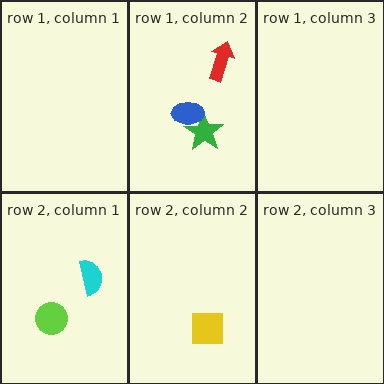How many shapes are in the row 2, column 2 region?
1.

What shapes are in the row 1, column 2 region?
The red arrow, the green star, the blue ellipse.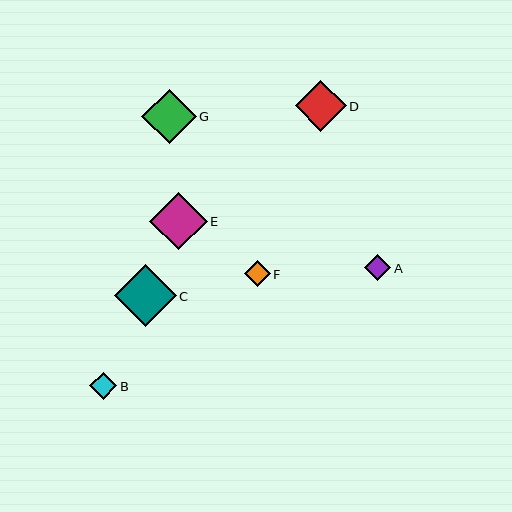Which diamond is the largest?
Diamond C is the largest with a size of approximately 62 pixels.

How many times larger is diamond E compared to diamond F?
Diamond E is approximately 2.2 times the size of diamond F.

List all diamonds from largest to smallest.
From largest to smallest: C, E, G, D, B, A, F.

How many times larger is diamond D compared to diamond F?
Diamond D is approximately 1.9 times the size of diamond F.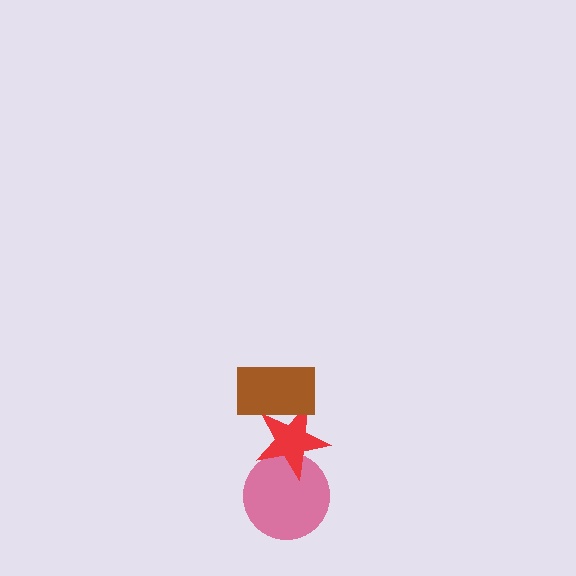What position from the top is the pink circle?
The pink circle is 3rd from the top.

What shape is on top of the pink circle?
The red star is on top of the pink circle.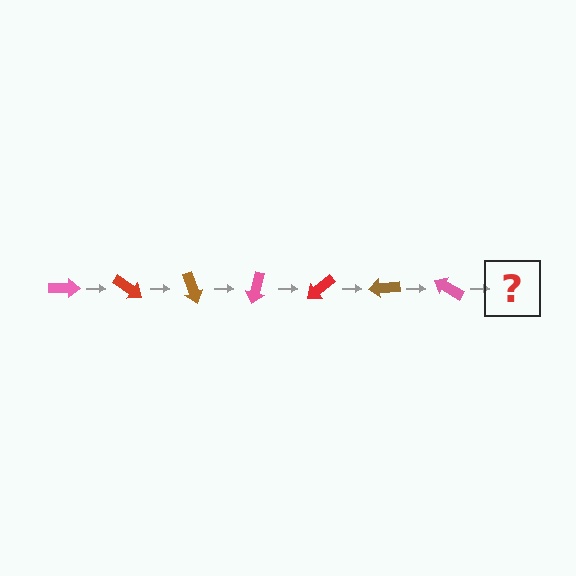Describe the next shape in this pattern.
It should be a red arrow, rotated 245 degrees from the start.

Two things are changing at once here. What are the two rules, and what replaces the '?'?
The two rules are that it rotates 35 degrees each step and the color cycles through pink, red, and brown. The '?' should be a red arrow, rotated 245 degrees from the start.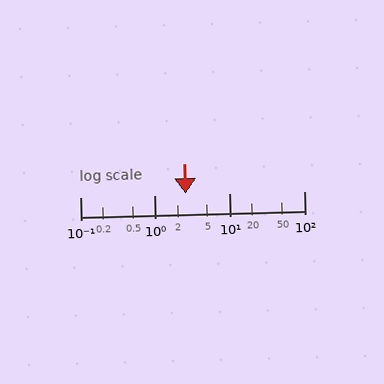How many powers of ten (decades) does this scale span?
The scale spans 3 decades, from 0.1 to 100.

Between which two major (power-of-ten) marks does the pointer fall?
The pointer is between 1 and 10.